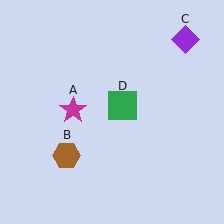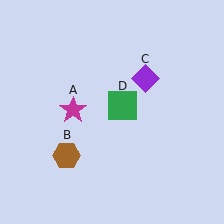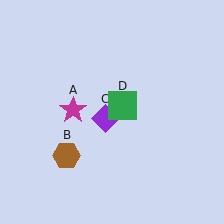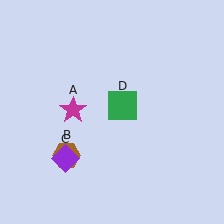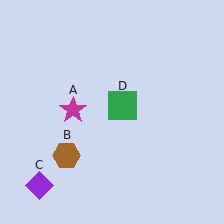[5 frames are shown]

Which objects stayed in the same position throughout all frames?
Magenta star (object A) and brown hexagon (object B) and green square (object D) remained stationary.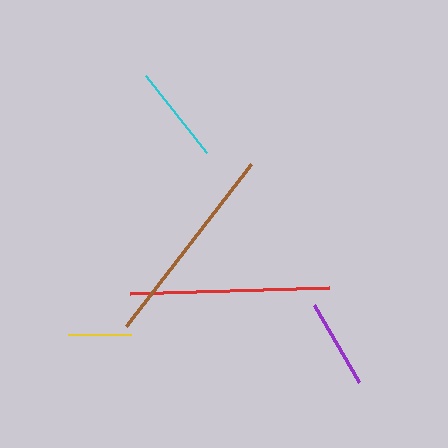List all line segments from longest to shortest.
From longest to shortest: brown, red, cyan, purple, yellow.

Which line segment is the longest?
The brown line is the longest at approximately 204 pixels.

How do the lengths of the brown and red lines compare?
The brown and red lines are approximately the same length.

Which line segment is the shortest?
The yellow line is the shortest at approximately 63 pixels.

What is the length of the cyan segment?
The cyan segment is approximately 98 pixels long.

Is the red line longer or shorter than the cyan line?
The red line is longer than the cyan line.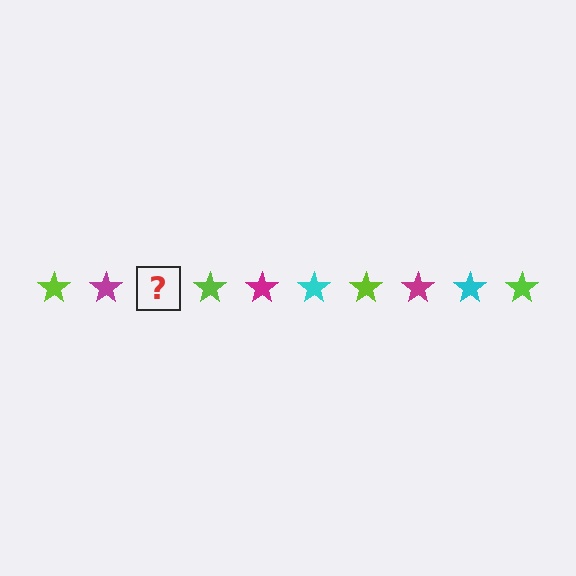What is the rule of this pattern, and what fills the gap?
The rule is that the pattern cycles through lime, magenta, cyan stars. The gap should be filled with a cyan star.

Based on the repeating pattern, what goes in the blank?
The blank should be a cyan star.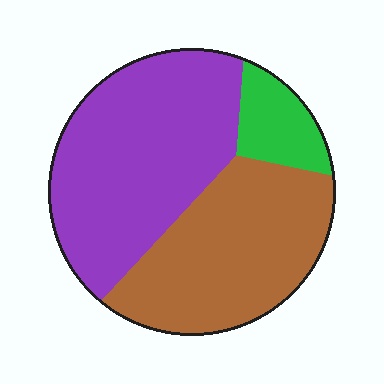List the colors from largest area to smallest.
From largest to smallest: purple, brown, green.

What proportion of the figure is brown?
Brown takes up about two fifths (2/5) of the figure.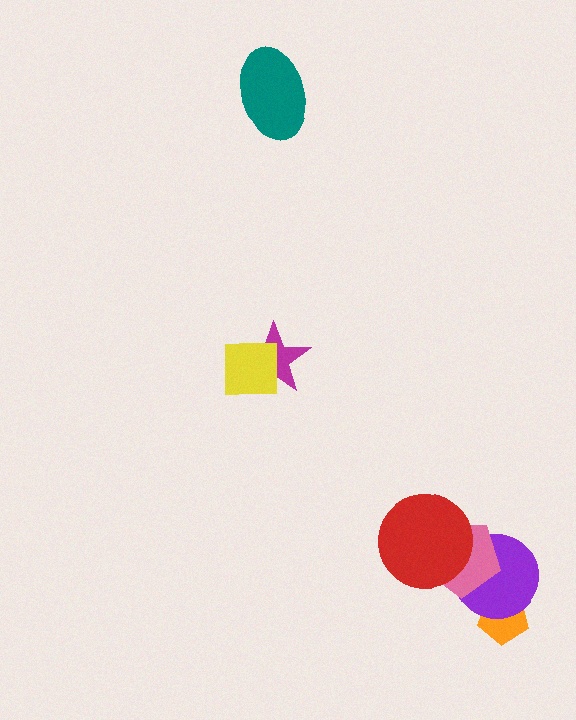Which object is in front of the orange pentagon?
The purple circle is in front of the orange pentagon.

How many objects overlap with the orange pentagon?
1 object overlaps with the orange pentagon.